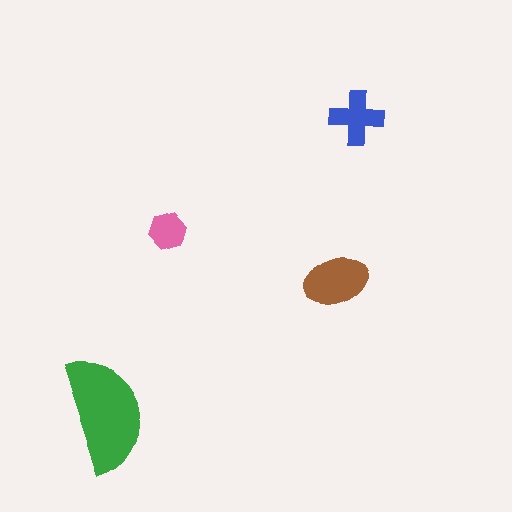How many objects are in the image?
There are 4 objects in the image.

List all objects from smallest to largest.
The pink hexagon, the blue cross, the brown ellipse, the green semicircle.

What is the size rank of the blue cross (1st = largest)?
3rd.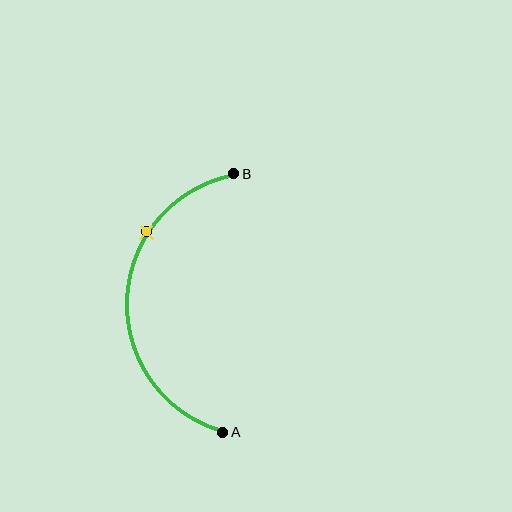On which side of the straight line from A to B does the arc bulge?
The arc bulges to the left of the straight line connecting A and B.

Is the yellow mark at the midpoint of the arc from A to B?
No. The yellow mark lies on the arc but is closer to endpoint B. The arc midpoint would be at the point on the curve equidistant along the arc from both A and B.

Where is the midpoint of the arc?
The arc midpoint is the point on the curve farthest from the straight line joining A and B. It sits to the left of that line.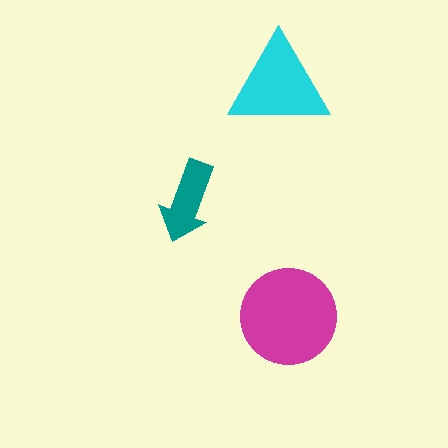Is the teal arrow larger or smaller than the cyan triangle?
Smaller.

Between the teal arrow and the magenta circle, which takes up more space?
The magenta circle.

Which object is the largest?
The magenta circle.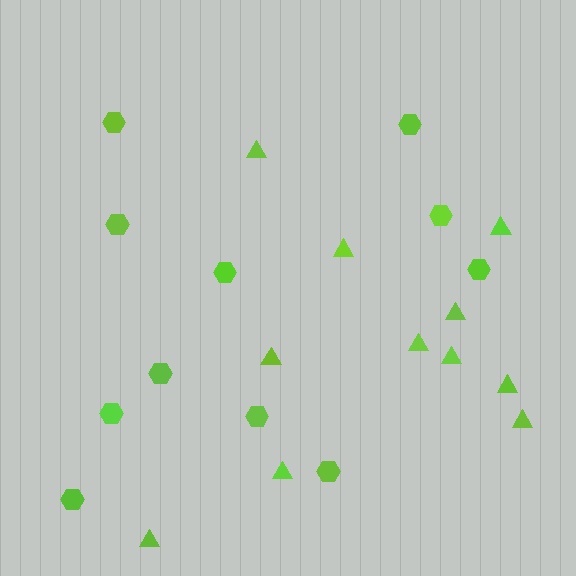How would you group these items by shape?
There are 2 groups: one group of triangles (11) and one group of hexagons (11).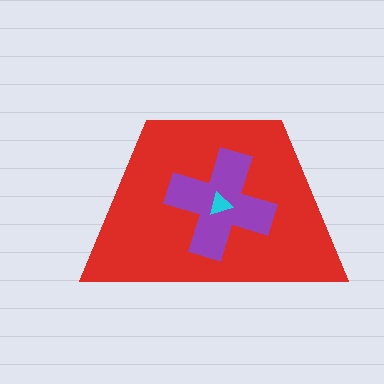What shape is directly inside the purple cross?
The cyan triangle.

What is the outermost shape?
The red trapezoid.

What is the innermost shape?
The cyan triangle.